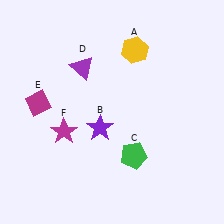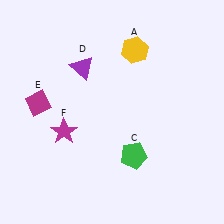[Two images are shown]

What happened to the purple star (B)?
The purple star (B) was removed in Image 2. It was in the bottom-left area of Image 1.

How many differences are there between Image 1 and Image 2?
There is 1 difference between the two images.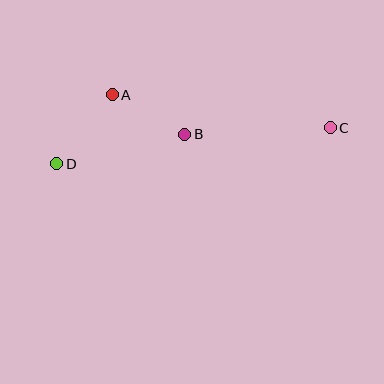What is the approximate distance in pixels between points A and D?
The distance between A and D is approximately 89 pixels.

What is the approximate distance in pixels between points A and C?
The distance between A and C is approximately 220 pixels.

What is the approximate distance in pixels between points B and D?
The distance between B and D is approximately 131 pixels.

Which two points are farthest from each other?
Points C and D are farthest from each other.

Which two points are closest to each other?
Points A and B are closest to each other.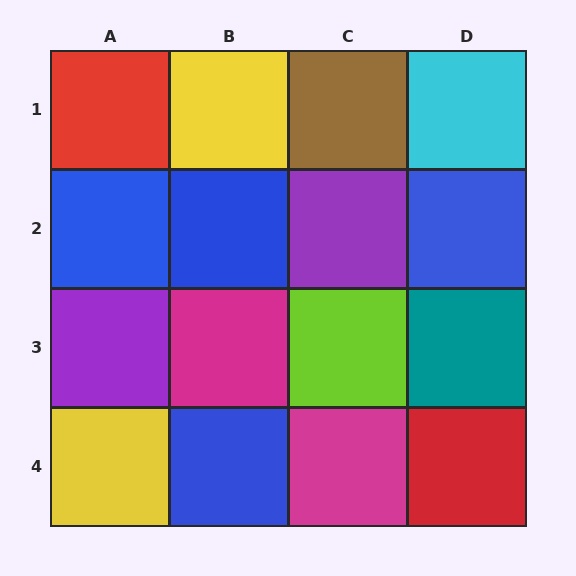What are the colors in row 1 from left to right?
Red, yellow, brown, cyan.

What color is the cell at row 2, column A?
Blue.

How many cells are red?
2 cells are red.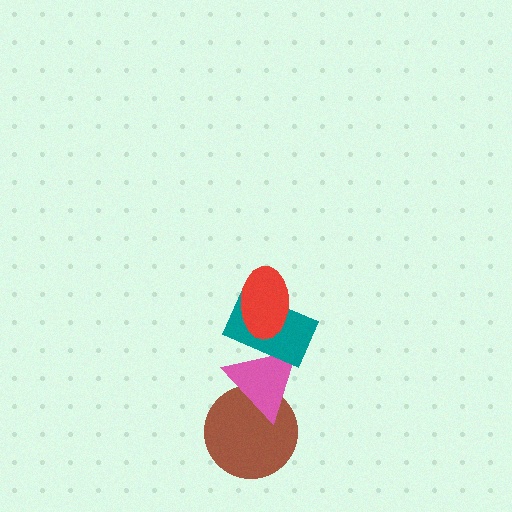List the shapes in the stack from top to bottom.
From top to bottom: the red ellipse, the teal rectangle, the pink triangle, the brown circle.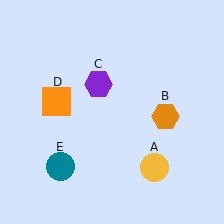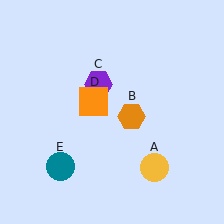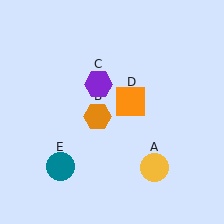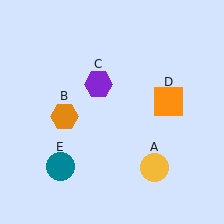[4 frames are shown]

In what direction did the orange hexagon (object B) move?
The orange hexagon (object B) moved left.